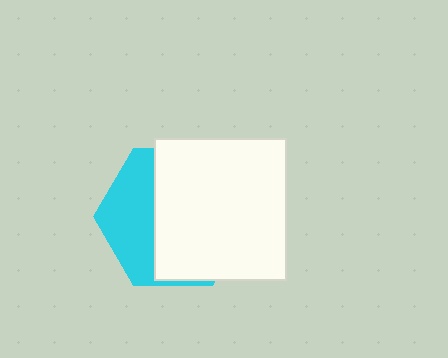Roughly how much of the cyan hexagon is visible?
A small part of it is visible (roughly 35%).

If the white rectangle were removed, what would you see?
You would see the complete cyan hexagon.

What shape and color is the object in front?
The object in front is a white rectangle.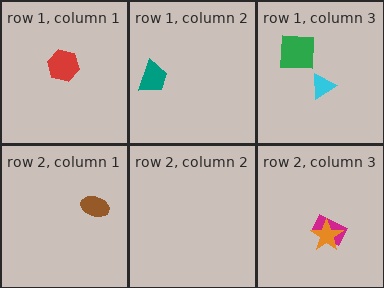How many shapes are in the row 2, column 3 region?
2.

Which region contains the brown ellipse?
The row 2, column 1 region.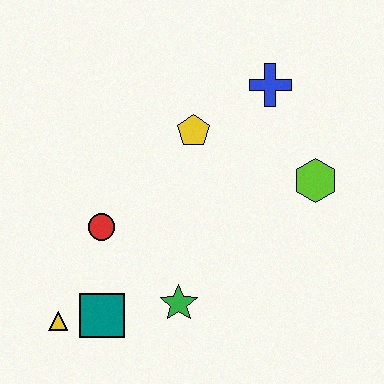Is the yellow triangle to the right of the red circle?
No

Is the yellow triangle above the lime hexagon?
No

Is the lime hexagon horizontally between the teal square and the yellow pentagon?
No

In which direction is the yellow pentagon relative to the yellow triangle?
The yellow pentagon is above the yellow triangle.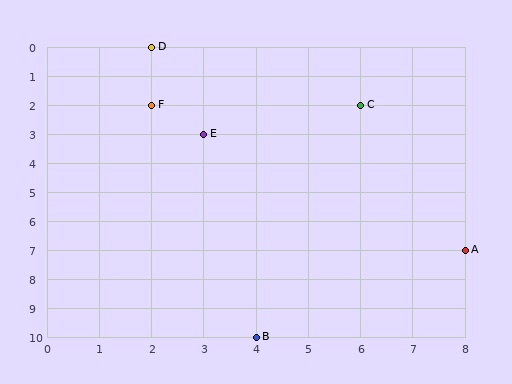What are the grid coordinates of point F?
Point F is at grid coordinates (2, 2).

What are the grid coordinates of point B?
Point B is at grid coordinates (4, 10).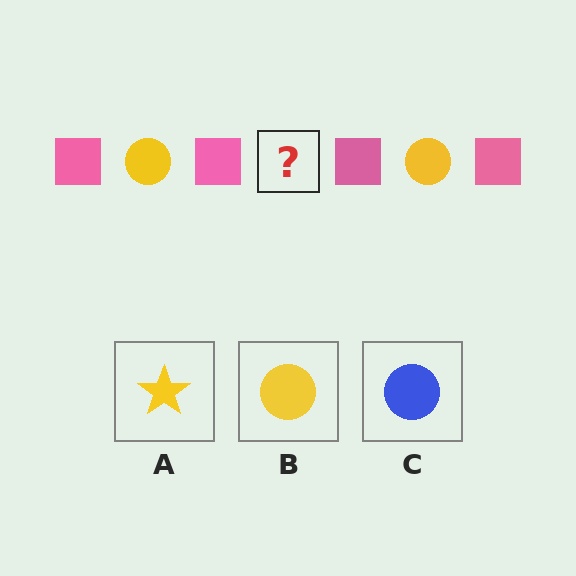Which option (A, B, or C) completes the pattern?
B.